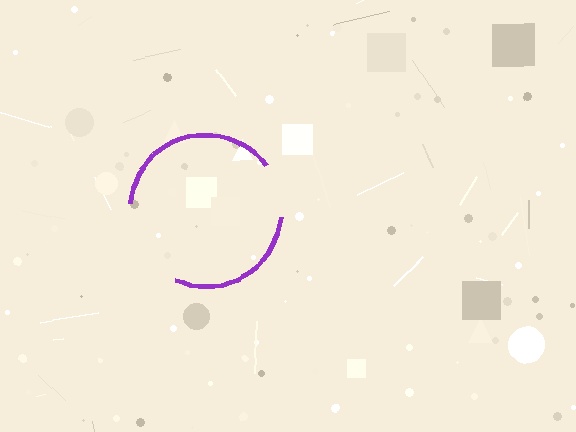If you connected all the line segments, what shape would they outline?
They would outline a circle.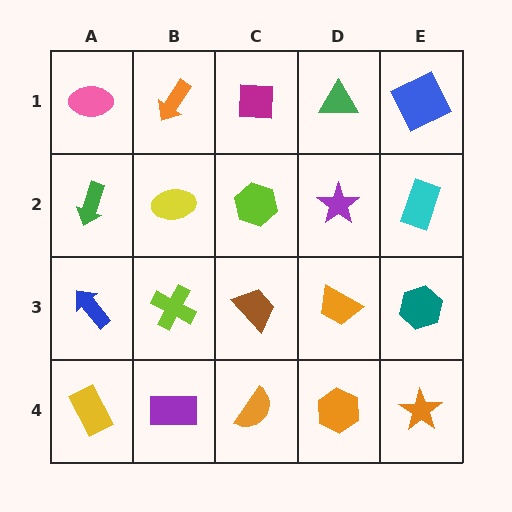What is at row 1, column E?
A blue square.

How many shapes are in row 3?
5 shapes.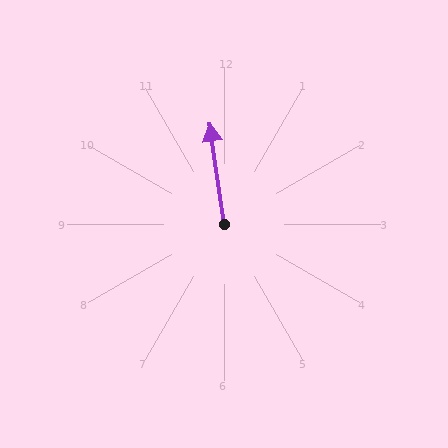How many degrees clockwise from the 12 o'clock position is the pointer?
Approximately 352 degrees.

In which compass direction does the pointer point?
North.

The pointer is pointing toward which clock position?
Roughly 12 o'clock.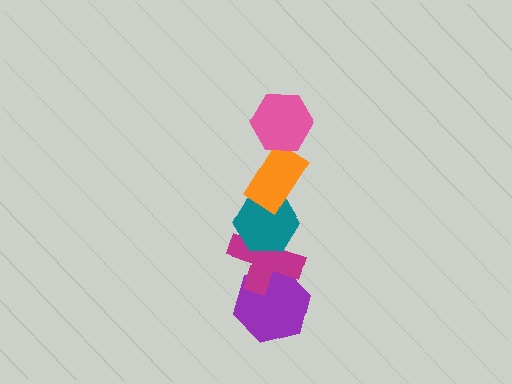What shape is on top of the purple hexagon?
The magenta cross is on top of the purple hexagon.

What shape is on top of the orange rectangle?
The pink hexagon is on top of the orange rectangle.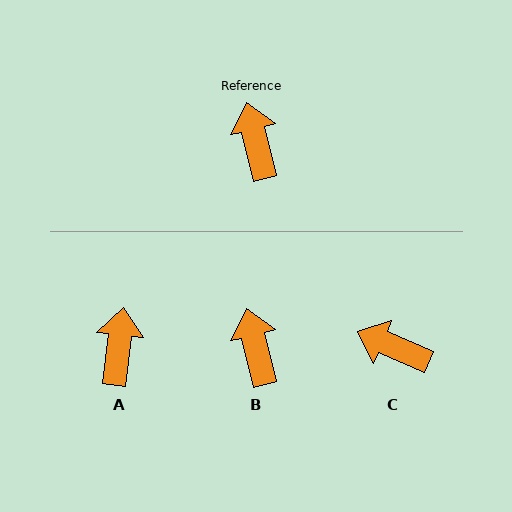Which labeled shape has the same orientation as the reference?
B.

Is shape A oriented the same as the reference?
No, it is off by about 20 degrees.